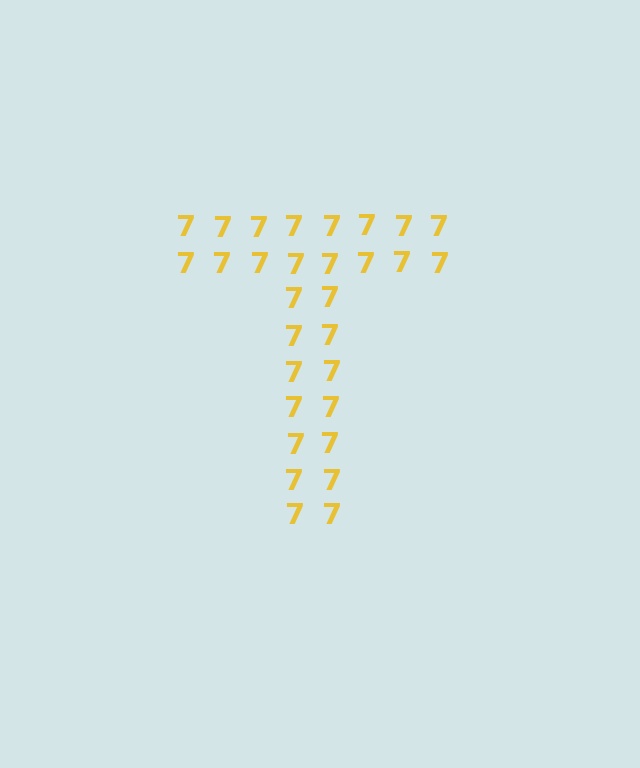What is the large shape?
The large shape is the letter T.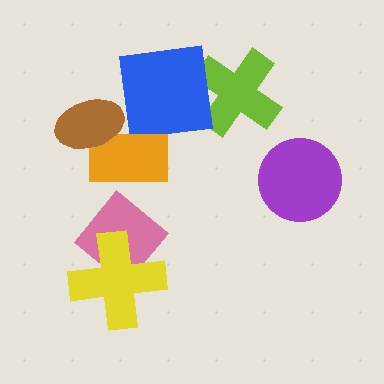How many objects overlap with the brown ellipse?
1 object overlaps with the brown ellipse.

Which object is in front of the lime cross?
The blue square is in front of the lime cross.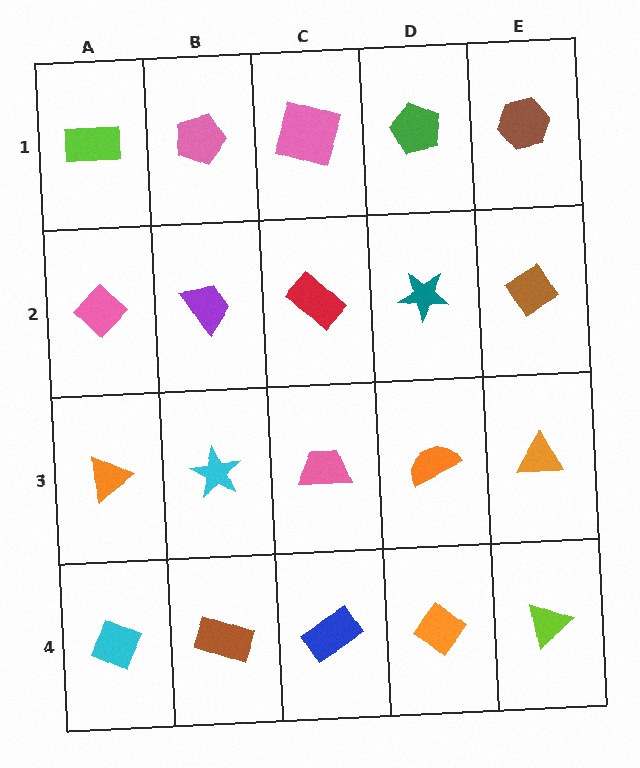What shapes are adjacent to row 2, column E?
A brown hexagon (row 1, column E), an orange triangle (row 3, column E), a teal star (row 2, column D).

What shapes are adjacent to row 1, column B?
A purple trapezoid (row 2, column B), a lime rectangle (row 1, column A), a pink square (row 1, column C).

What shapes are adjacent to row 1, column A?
A pink diamond (row 2, column A), a pink pentagon (row 1, column B).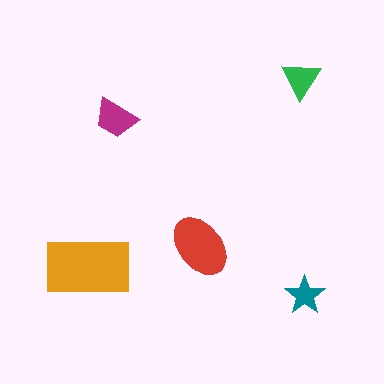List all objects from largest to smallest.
The orange rectangle, the red ellipse, the magenta trapezoid, the green triangle, the teal star.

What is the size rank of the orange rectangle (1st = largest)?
1st.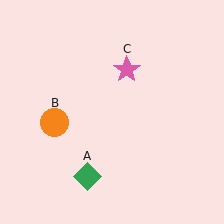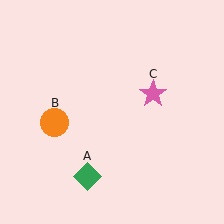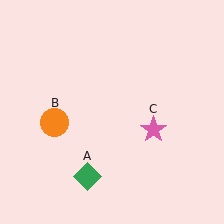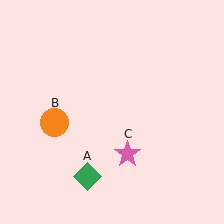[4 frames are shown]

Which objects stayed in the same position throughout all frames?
Green diamond (object A) and orange circle (object B) remained stationary.